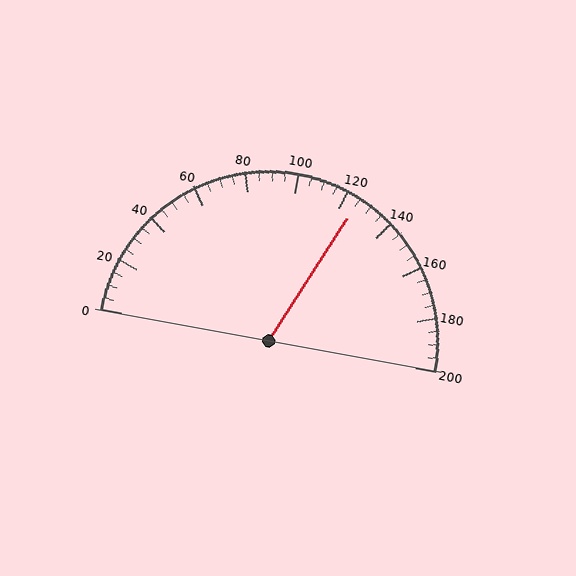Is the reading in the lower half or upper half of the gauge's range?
The reading is in the upper half of the range (0 to 200).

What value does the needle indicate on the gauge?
The needle indicates approximately 125.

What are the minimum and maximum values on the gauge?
The gauge ranges from 0 to 200.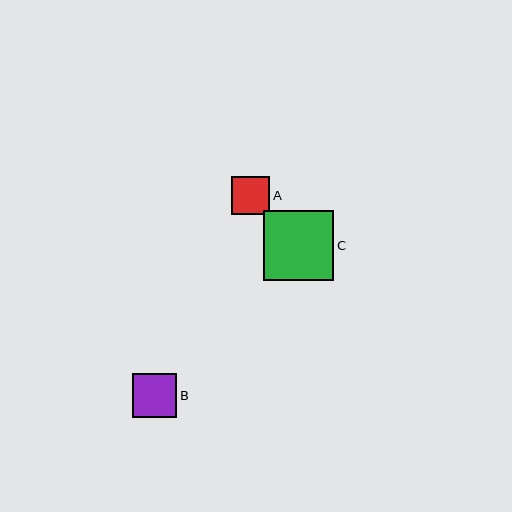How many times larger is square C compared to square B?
Square C is approximately 1.6 times the size of square B.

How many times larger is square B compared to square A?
Square B is approximately 1.2 times the size of square A.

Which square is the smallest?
Square A is the smallest with a size of approximately 38 pixels.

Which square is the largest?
Square C is the largest with a size of approximately 70 pixels.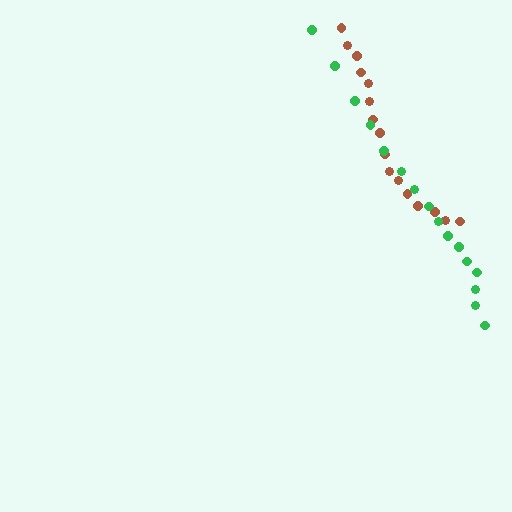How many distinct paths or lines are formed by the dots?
There are 2 distinct paths.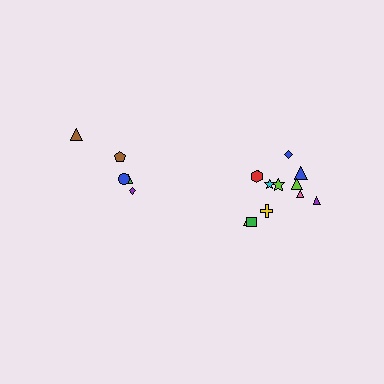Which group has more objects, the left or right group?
The right group.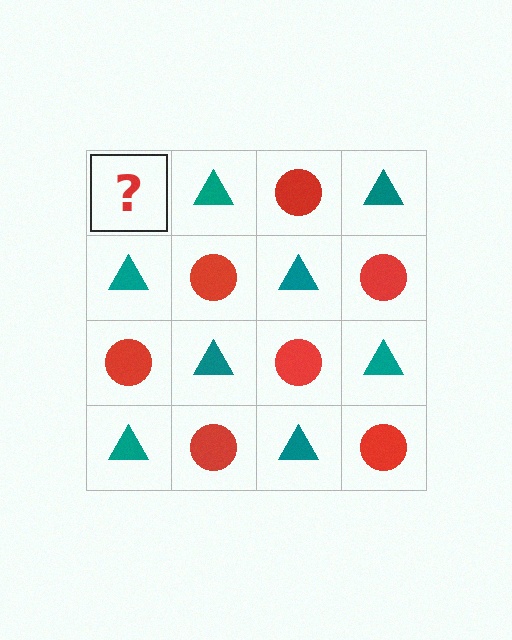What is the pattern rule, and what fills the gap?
The rule is that it alternates red circle and teal triangle in a checkerboard pattern. The gap should be filled with a red circle.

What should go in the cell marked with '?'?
The missing cell should contain a red circle.